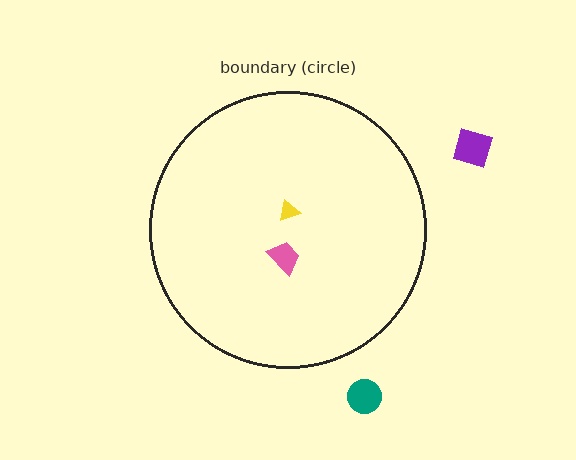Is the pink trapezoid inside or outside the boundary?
Inside.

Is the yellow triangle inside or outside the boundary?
Inside.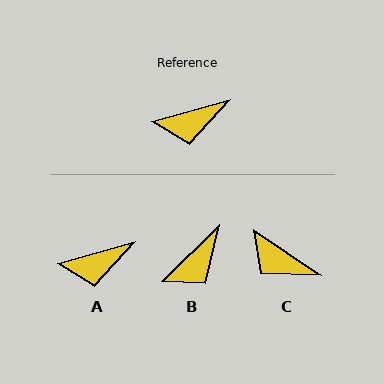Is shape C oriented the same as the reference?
No, it is off by about 50 degrees.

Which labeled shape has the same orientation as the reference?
A.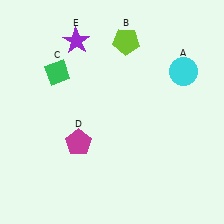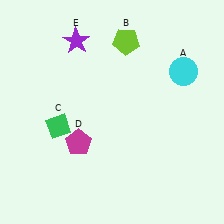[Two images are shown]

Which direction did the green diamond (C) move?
The green diamond (C) moved down.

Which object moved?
The green diamond (C) moved down.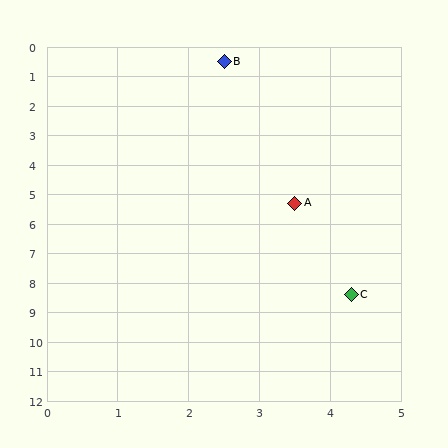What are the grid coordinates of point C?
Point C is at approximately (4.3, 8.4).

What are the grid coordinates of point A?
Point A is at approximately (3.5, 5.3).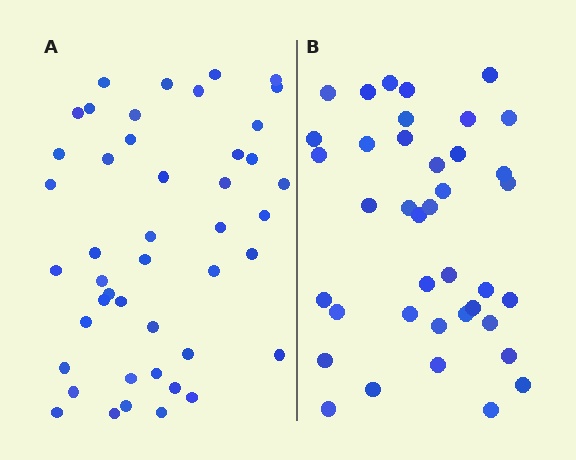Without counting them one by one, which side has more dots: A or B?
Region A (the left region) has more dots.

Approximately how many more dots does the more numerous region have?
Region A has about 6 more dots than region B.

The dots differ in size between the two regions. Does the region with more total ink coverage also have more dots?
No. Region B has more total ink coverage because its dots are larger, but region A actually contains more individual dots. Total area can be misleading — the number of items is what matters here.